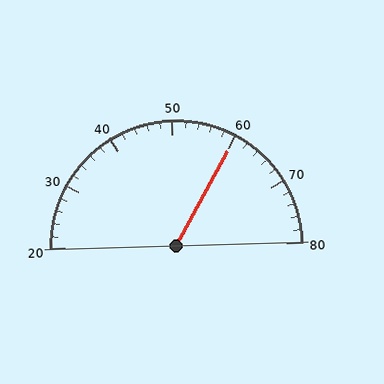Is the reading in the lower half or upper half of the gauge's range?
The reading is in the upper half of the range (20 to 80).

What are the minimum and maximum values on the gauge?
The gauge ranges from 20 to 80.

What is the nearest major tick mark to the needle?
The nearest major tick mark is 60.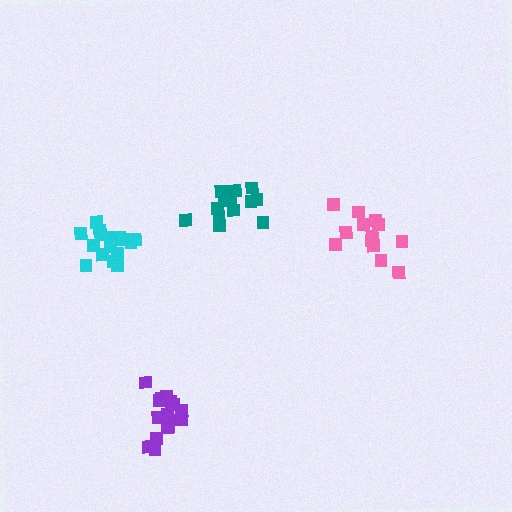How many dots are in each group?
Group 1: 14 dots, Group 2: 13 dots, Group 3: 18 dots, Group 4: 15 dots (60 total).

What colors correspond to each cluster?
The clusters are colored: teal, pink, cyan, purple.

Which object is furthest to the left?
The cyan cluster is leftmost.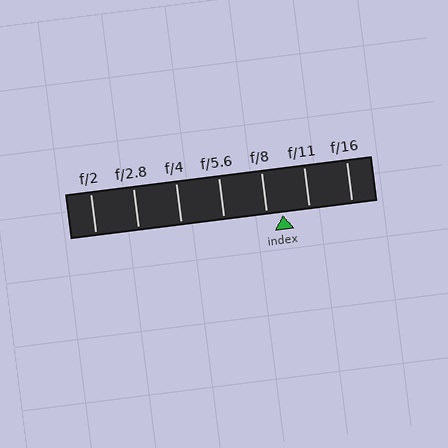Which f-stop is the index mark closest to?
The index mark is closest to f/8.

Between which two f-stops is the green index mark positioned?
The index mark is between f/8 and f/11.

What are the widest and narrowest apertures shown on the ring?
The widest aperture shown is f/2 and the narrowest is f/16.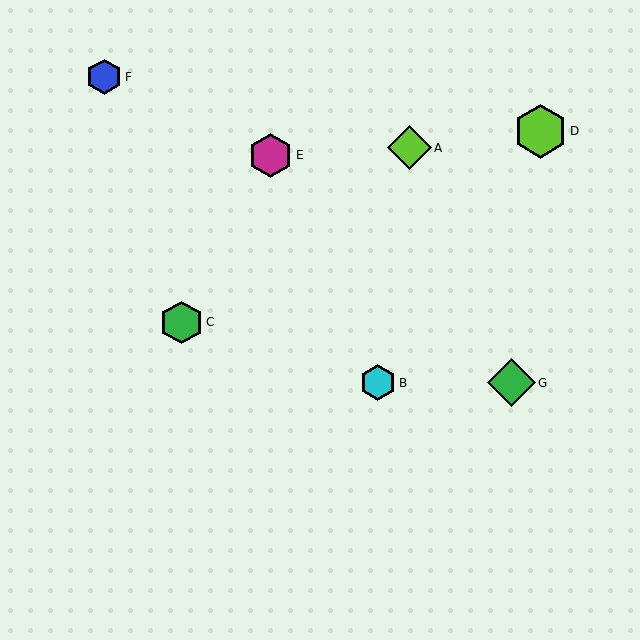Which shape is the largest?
The lime hexagon (labeled D) is the largest.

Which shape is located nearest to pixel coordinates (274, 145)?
The magenta hexagon (labeled E) at (270, 155) is nearest to that location.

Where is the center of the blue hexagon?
The center of the blue hexagon is at (104, 77).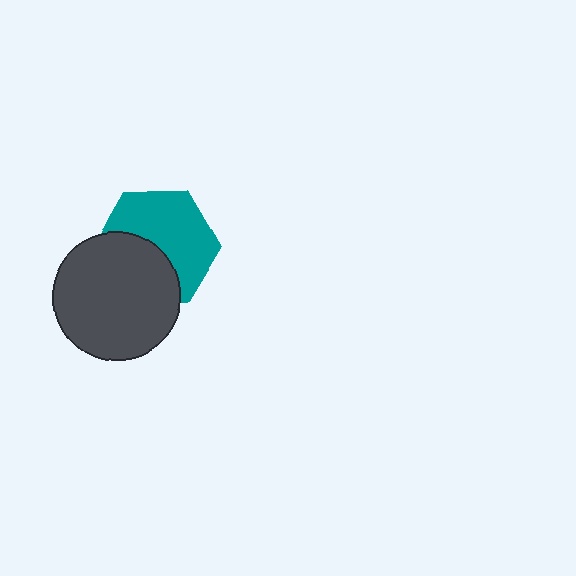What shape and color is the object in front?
The object in front is a dark gray circle.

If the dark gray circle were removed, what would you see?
You would see the complete teal hexagon.